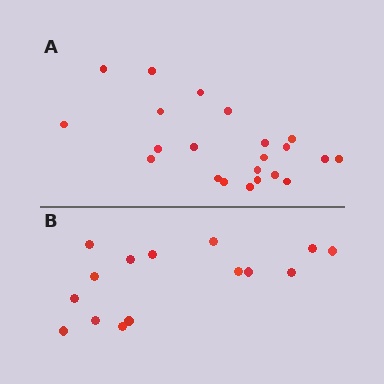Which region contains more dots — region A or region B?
Region A (the top region) has more dots.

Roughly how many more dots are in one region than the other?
Region A has roughly 8 or so more dots than region B.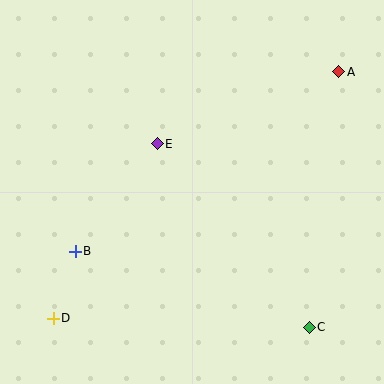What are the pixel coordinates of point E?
Point E is at (157, 144).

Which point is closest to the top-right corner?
Point A is closest to the top-right corner.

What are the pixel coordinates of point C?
Point C is at (309, 327).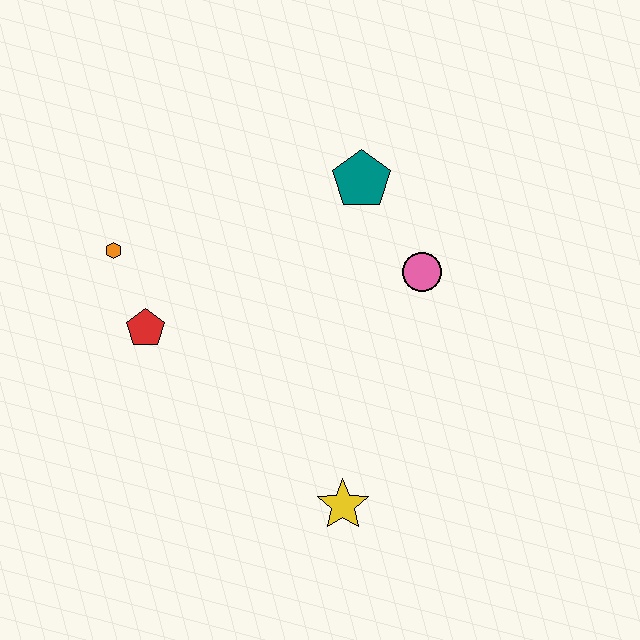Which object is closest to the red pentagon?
The orange hexagon is closest to the red pentagon.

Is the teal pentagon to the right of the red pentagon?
Yes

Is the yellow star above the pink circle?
No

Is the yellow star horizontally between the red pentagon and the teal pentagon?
Yes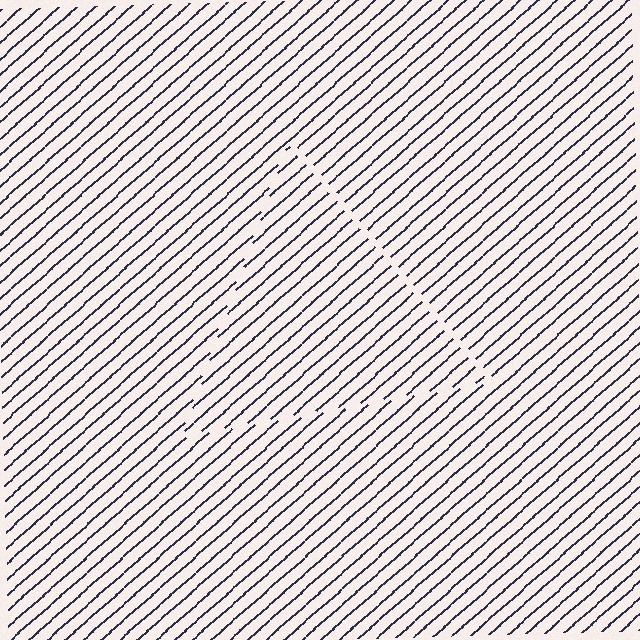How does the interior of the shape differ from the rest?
The interior of the shape contains the same grating, shifted by half a period — the contour is defined by the phase discontinuity where line-ends from the inner and outer gratings abut.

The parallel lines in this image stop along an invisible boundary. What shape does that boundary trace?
An illusory triangle. The interior of the shape contains the same grating, shifted by half a period — the contour is defined by the phase discontinuity where line-ends from the inner and outer gratings abut.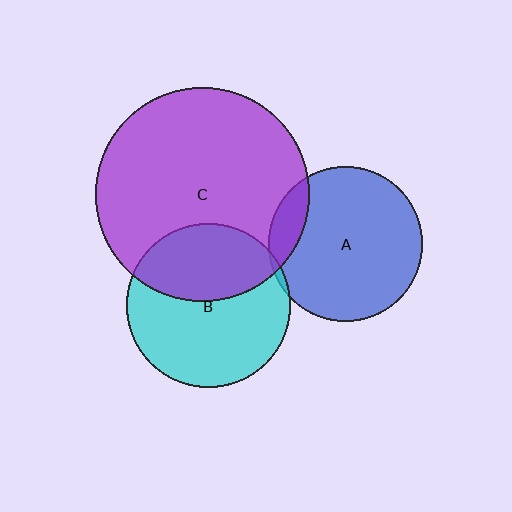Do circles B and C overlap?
Yes.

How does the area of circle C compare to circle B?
Approximately 1.7 times.